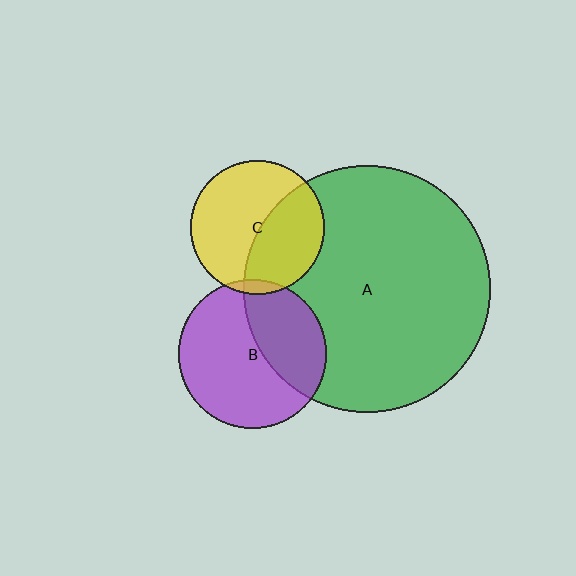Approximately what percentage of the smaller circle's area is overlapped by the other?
Approximately 5%.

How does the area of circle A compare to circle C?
Approximately 3.4 times.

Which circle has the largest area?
Circle A (green).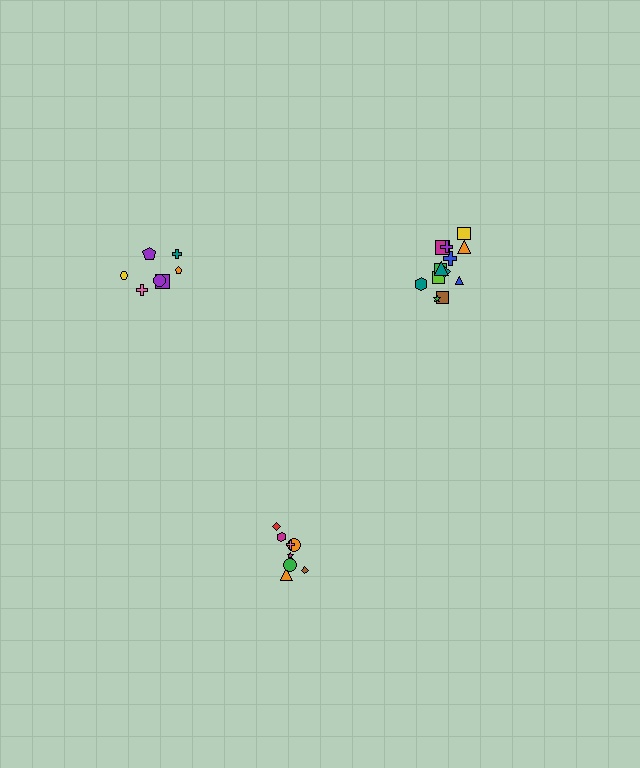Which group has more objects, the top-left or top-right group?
The top-right group.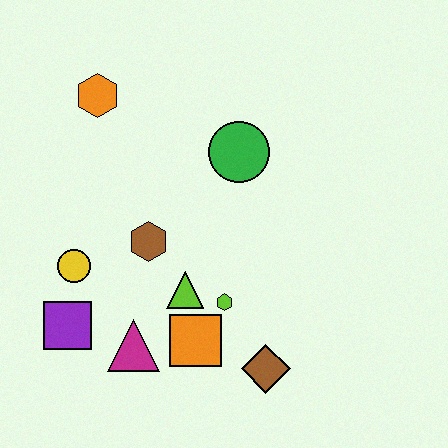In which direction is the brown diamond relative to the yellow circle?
The brown diamond is to the right of the yellow circle.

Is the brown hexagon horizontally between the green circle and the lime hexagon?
No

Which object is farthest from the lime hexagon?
The orange hexagon is farthest from the lime hexagon.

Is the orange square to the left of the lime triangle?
No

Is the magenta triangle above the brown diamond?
Yes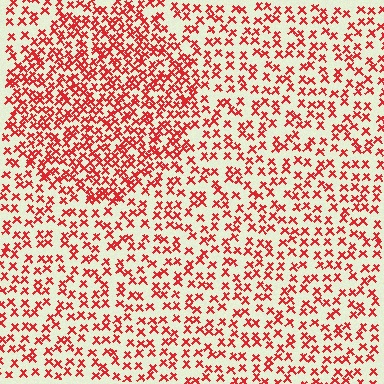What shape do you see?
I see a circle.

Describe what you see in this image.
The image contains small red elements arranged at two different densities. A circle-shaped region is visible where the elements are more densely packed than the surrounding area.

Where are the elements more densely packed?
The elements are more densely packed inside the circle boundary.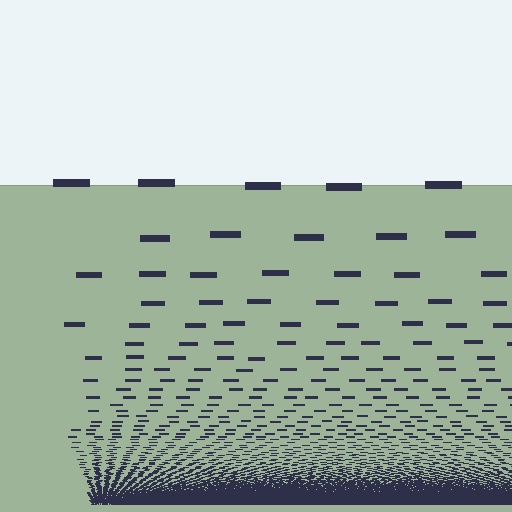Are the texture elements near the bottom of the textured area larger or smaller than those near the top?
Smaller. The gradient is inverted — elements near the bottom are smaller and denser.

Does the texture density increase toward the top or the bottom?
Density increases toward the bottom.